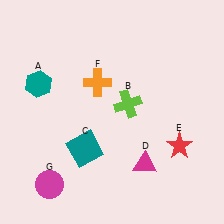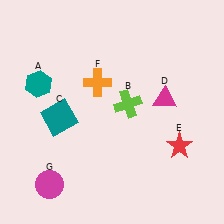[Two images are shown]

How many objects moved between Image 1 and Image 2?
2 objects moved between the two images.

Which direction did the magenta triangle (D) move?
The magenta triangle (D) moved up.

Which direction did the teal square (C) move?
The teal square (C) moved up.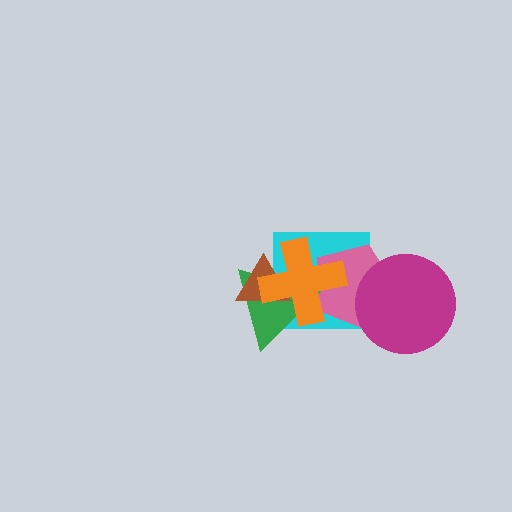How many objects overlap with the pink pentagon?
4 objects overlap with the pink pentagon.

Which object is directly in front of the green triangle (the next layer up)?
The brown triangle is directly in front of the green triangle.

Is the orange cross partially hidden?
No, no other shape covers it.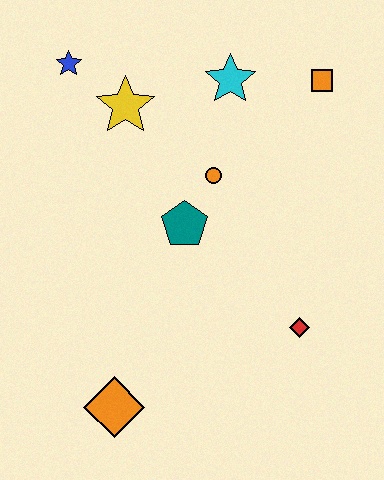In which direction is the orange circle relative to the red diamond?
The orange circle is above the red diamond.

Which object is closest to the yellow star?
The blue star is closest to the yellow star.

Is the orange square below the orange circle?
No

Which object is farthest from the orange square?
The orange diamond is farthest from the orange square.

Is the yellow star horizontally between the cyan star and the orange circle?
No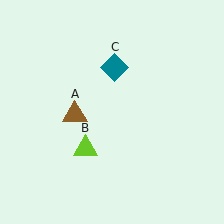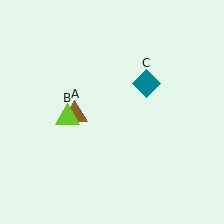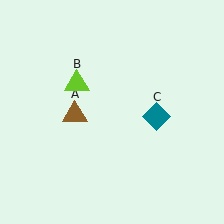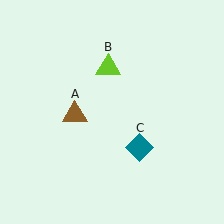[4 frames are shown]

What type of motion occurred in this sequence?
The lime triangle (object B), teal diamond (object C) rotated clockwise around the center of the scene.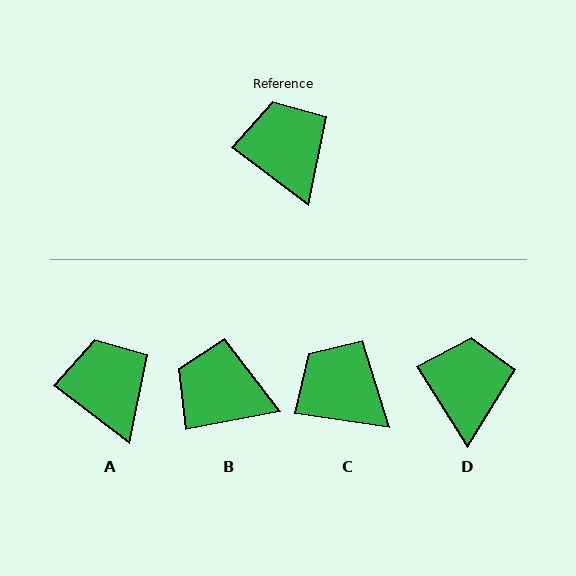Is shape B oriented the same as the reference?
No, it is off by about 48 degrees.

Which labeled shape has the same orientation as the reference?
A.